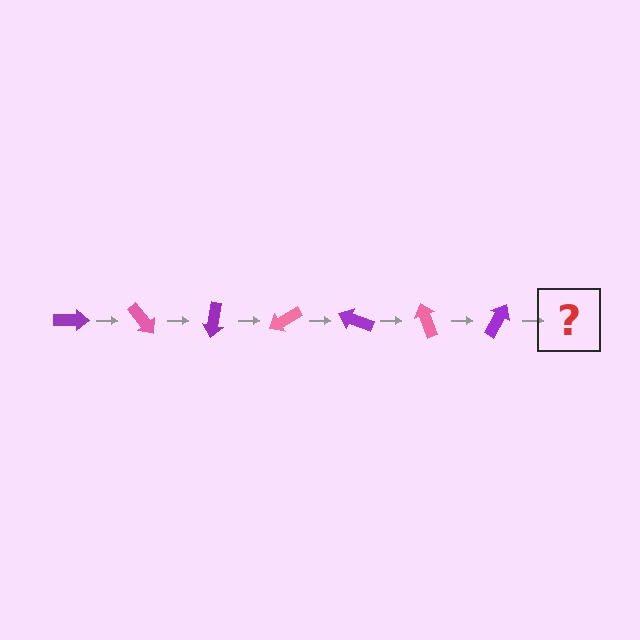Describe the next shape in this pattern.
It should be a pink arrow, rotated 350 degrees from the start.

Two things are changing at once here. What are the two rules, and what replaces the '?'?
The two rules are that it rotates 50 degrees each step and the color cycles through purple and pink. The '?' should be a pink arrow, rotated 350 degrees from the start.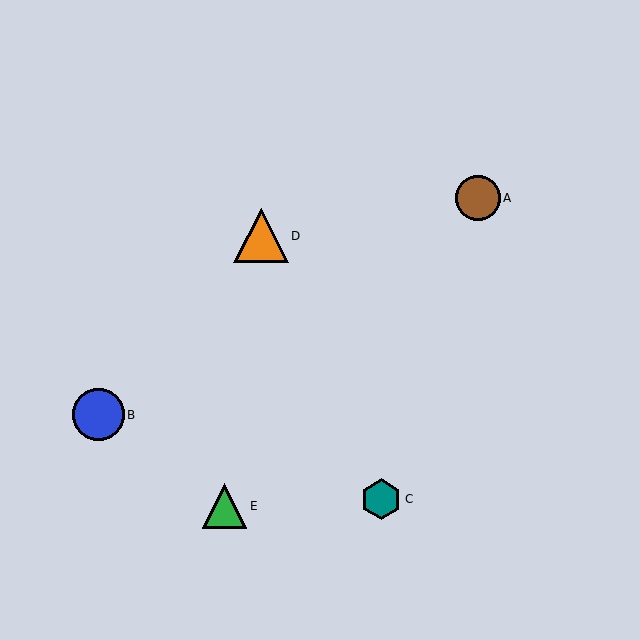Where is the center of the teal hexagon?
The center of the teal hexagon is at (381, 499).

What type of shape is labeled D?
Shape D is an orange triangle.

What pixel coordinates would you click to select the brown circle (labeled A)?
Click at (478, 198) to select the brown circle A.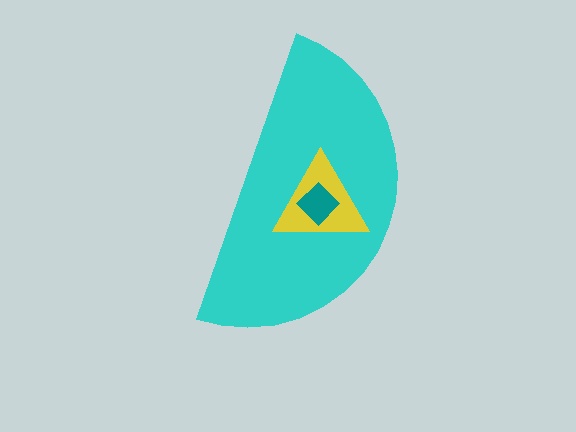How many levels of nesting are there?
3.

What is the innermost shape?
The teal diamond.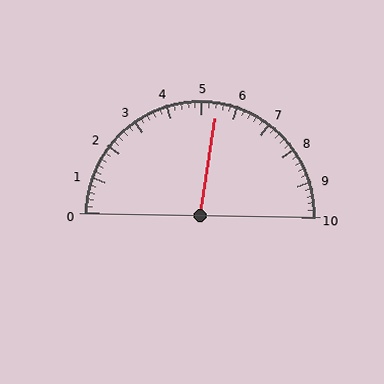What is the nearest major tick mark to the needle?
The nearest major tick mark is 5.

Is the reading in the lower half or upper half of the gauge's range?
The reading is in the upper half of the range (0 to 10).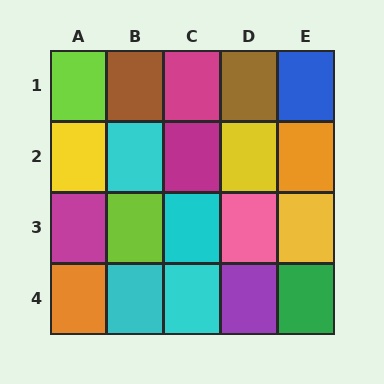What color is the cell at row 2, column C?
Magenta.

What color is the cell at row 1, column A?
Lime.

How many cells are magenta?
3 cells are magenta.